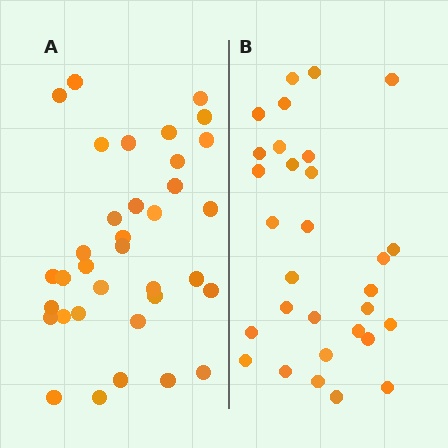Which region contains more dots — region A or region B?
Region A (the left region) has more dots.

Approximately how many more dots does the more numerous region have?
Region A has about 5 more dots than region B.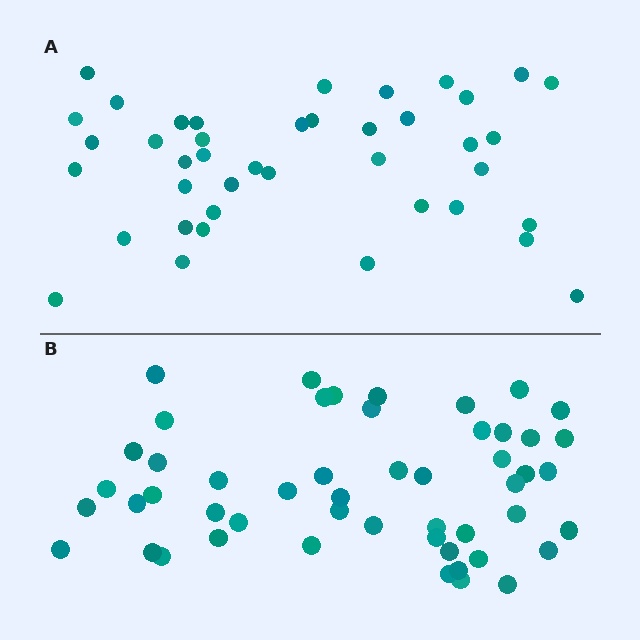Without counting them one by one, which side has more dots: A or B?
Region B (the bottom region) has more dots.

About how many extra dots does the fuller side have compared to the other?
Region B has roughly 10 or so more dots than region A.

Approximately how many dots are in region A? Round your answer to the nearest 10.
About 40 dots. (The exact count is 41, which rounds to 40.)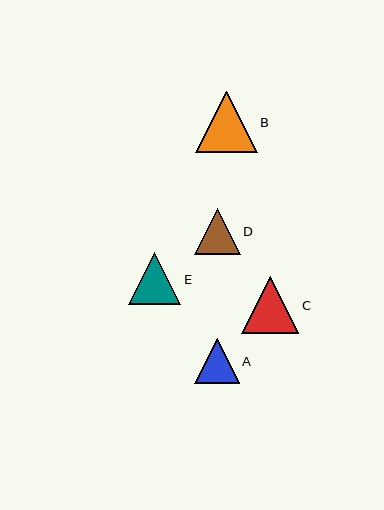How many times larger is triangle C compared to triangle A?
Triangle C is approximately 1.3 times the size of triangle A.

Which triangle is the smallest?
Triangle A is the smallest with a size of approximately 44 pixels.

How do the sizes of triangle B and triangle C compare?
Triangle B and triangle C are approximately the same size.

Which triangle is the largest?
Triangle B is the largest with a size of approximately 61 pixels.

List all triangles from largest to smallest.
From largest to smallest: B, C, E, D, A.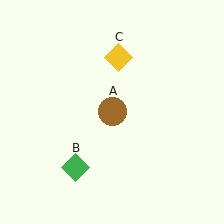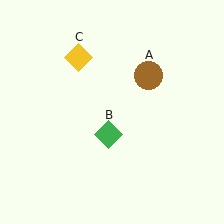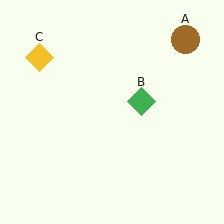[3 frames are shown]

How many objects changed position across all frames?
3 objects changed position: brown circle (object A), green diamond (object B), yellow diamond (object C).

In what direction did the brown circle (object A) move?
The brown circle (object A) moved up and to the right.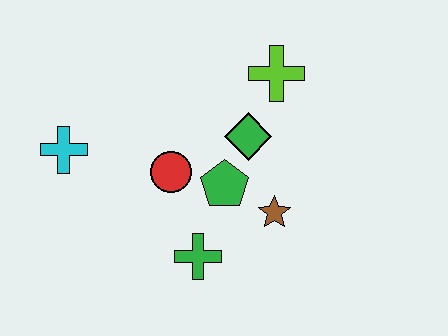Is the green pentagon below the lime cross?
Yes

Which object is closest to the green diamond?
The green pentagon is closest to the green diamond.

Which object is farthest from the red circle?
The lime cross is farthest from the red circle.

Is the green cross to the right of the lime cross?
No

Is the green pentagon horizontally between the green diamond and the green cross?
Yes